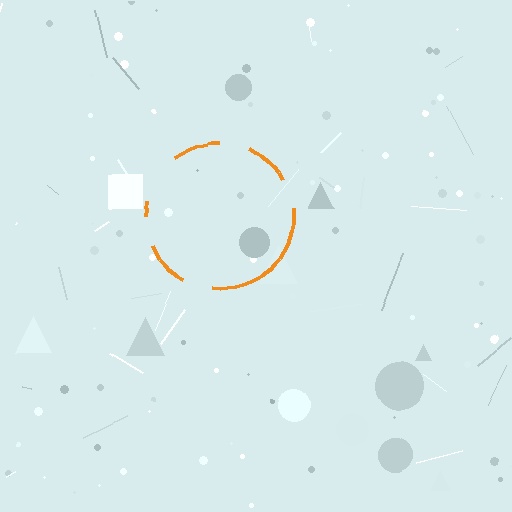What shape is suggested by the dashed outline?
The dashed outline suggests a circle.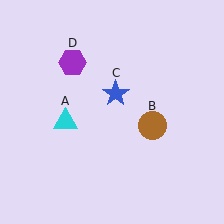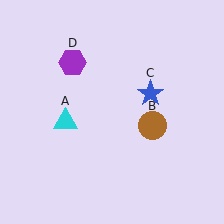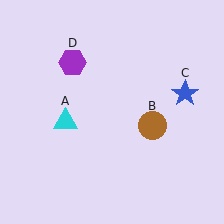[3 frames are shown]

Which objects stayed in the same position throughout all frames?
Cyan triangle (object A) and brown circle (object B) and purple hexagon (object D) remained stationary.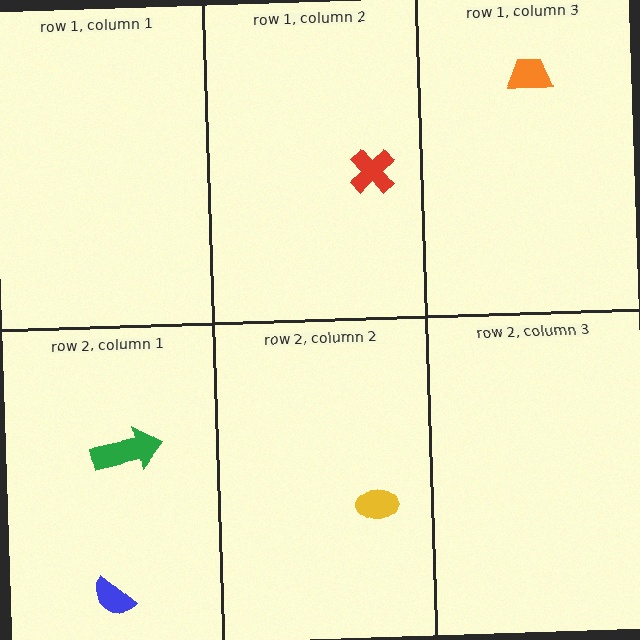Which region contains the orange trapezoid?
The row 1, column 3 region.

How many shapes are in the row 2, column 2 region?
1.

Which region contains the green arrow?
The row 2, column 1 region.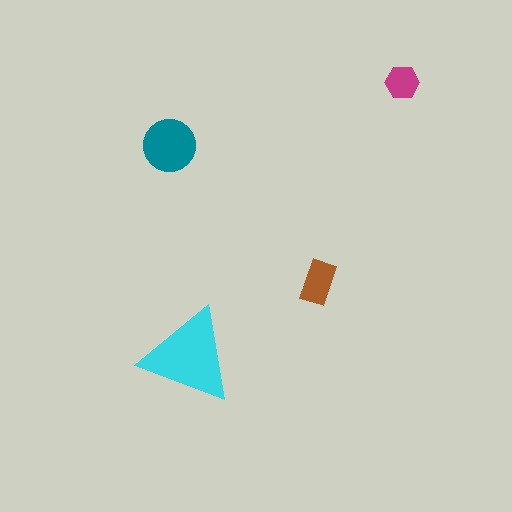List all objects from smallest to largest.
The magenta hexagon, the brown rectangle, the teal circle, the cyan triangle.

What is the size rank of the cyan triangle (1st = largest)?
1st.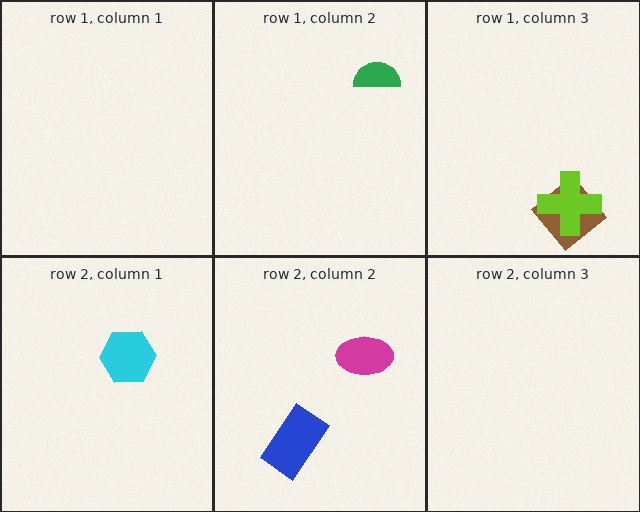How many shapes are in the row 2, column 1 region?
1.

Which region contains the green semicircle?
The row 1, column 2 region.